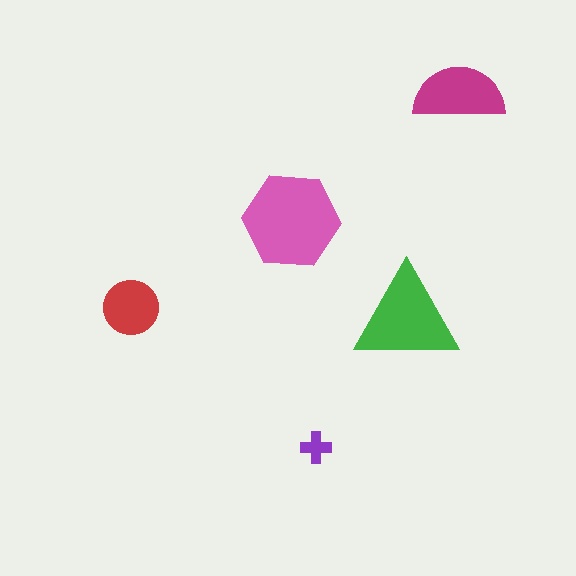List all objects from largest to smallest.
The pink hexagon, the green triangle, the magenta semicircle, the red circle, the purple cross.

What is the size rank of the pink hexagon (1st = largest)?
1st.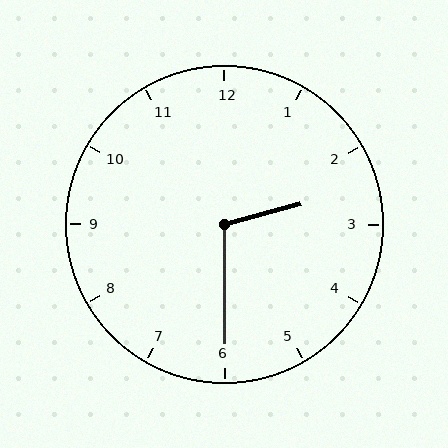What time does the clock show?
2:30.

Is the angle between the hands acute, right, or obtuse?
It is obtuse.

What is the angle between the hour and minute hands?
Approximately 105 degrees.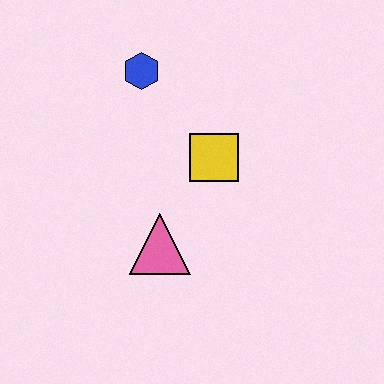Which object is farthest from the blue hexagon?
The pink triangle is farthest from the blue hexagon.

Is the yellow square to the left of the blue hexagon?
No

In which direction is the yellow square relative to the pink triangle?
The yellow square is above the pink triangle.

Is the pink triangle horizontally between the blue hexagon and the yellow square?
Yes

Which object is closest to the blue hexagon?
The yellow square is closest to the blue hexagon.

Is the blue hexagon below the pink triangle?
No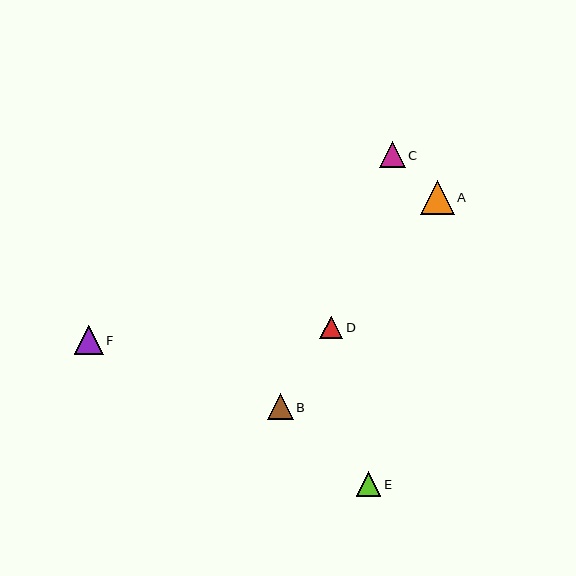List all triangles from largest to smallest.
From largest to smallest: A, F, C, B, E, D.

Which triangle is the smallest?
Triangle D is the smallest with a size of approximately 23 pixels.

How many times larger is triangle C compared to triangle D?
Triangle C is approximately 1.2 times the size of triangle D.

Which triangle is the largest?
Triangle A is the largest with a size of approximately 34 pixels.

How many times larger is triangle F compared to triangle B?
Triangle F is approximately 1.1 times the size of triangle B.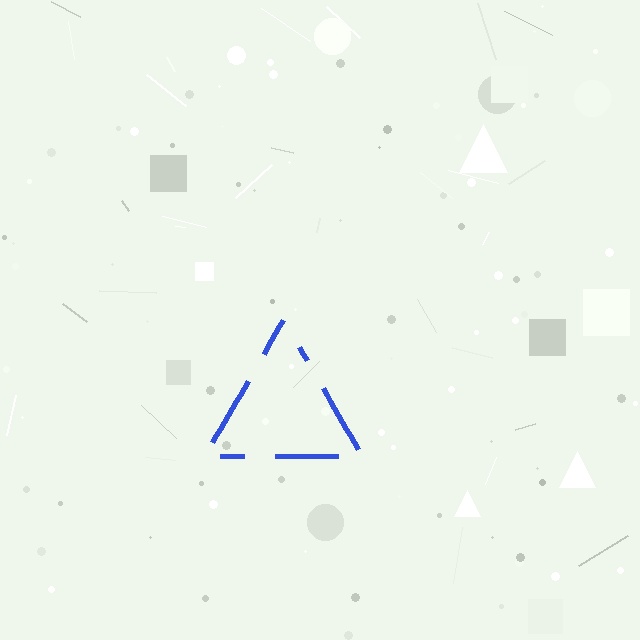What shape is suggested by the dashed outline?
The dashed outline suggests a triangle.